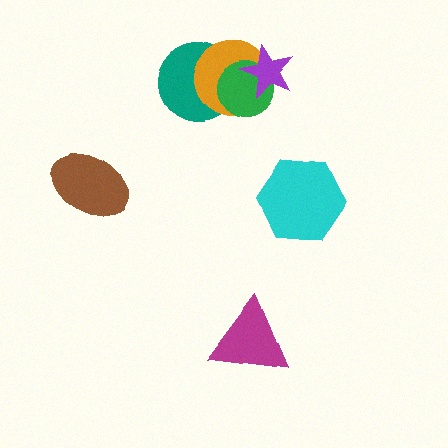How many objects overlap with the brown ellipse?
0 objects overlap with the brown ellipse.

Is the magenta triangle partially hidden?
No, no other shape covers it.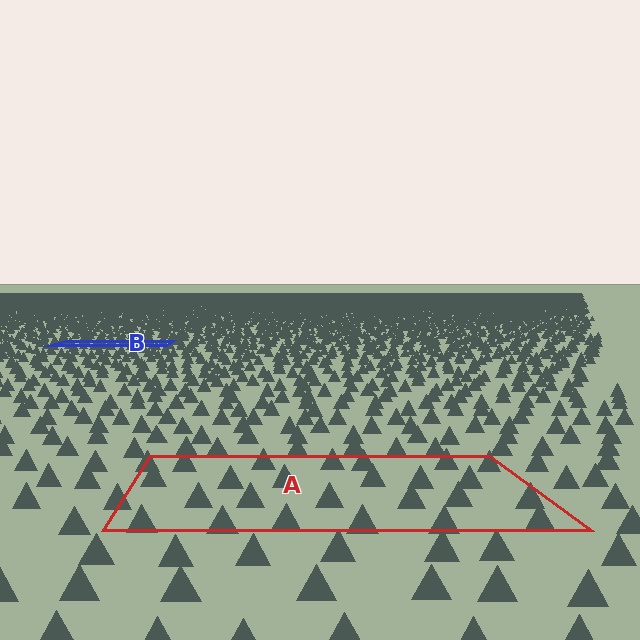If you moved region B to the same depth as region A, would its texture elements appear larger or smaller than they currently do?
They would appear larger. At a closer depth, the same texture elements are projected at a bigger on-screen size.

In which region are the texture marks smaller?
The texture marks are smaller in region B, because it is farther away.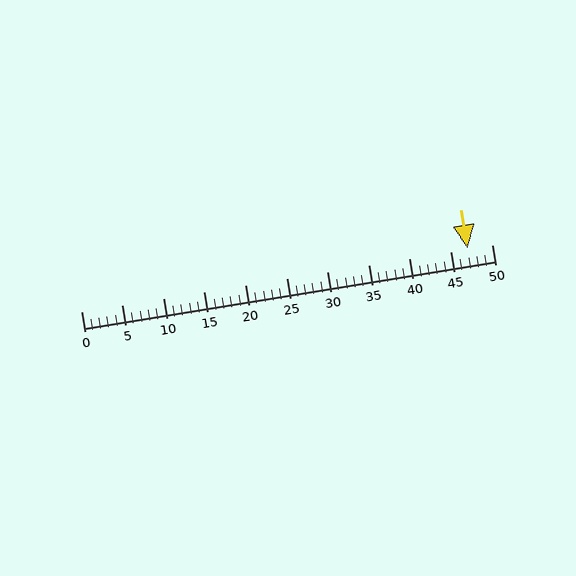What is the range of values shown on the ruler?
The ruler shows values from 0 to 50.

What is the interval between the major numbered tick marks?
The major tick marks are spaced 5 units apart.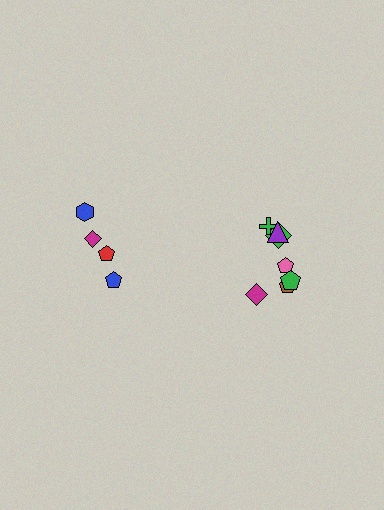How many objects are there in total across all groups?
There are 11 objects.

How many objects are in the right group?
There are 7 objects.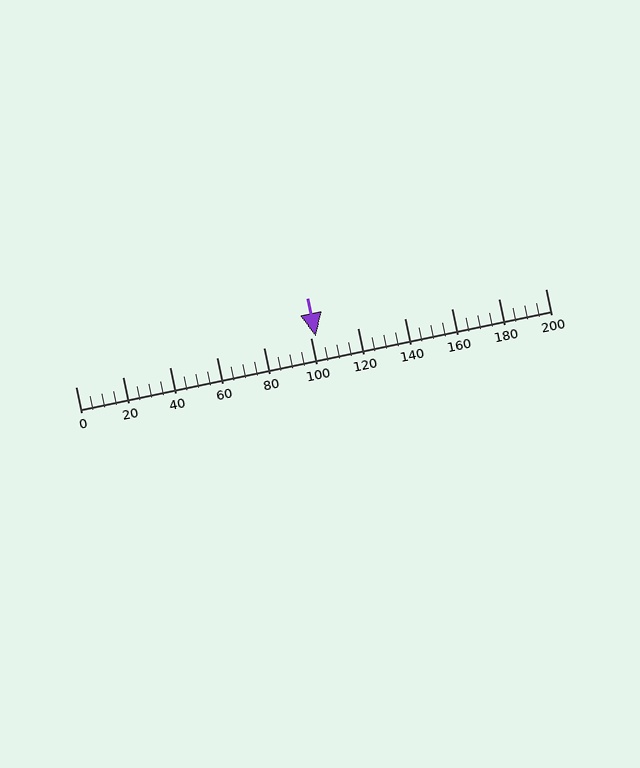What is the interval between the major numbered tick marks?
The major tick marks are spaced 20 units apart.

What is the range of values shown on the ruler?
The ruler shows values from 0 to 200.